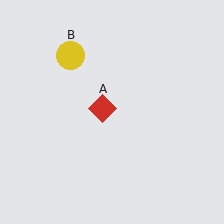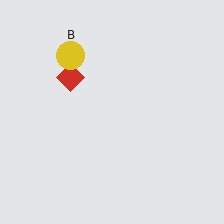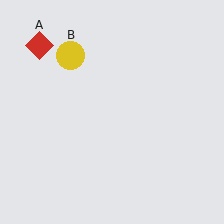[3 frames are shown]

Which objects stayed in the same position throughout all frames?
Yellow circle (object B) remained stationary.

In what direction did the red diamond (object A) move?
The red diamond (object A) moved up and to the left.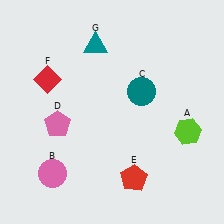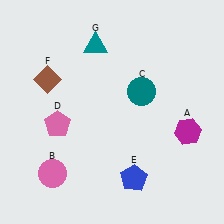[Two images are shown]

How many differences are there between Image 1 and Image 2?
There are 3 differences between the two images.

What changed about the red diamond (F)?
In Image 1, F is red. In Image 2, it changed to brown.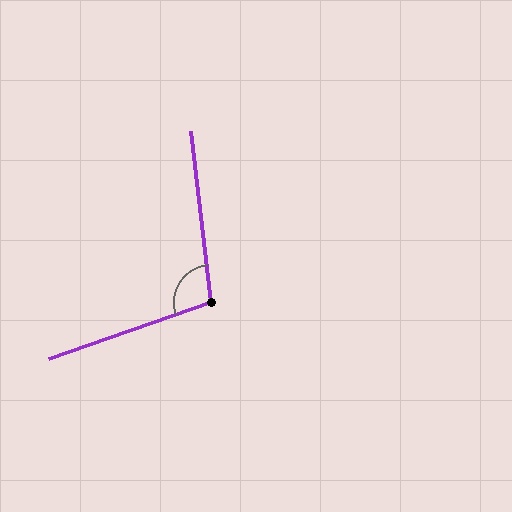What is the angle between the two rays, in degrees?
Approximately 103 degrees.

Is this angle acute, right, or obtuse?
It is obtuse.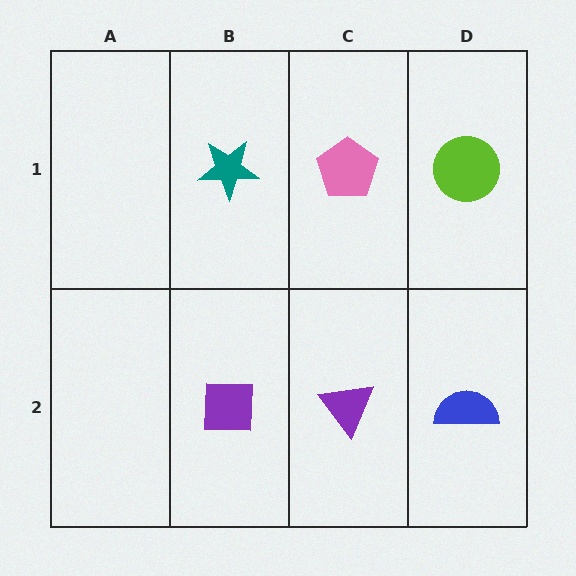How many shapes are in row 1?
3 shapes.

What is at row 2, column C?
A purple triangle.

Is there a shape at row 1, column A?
No, that cell is empty.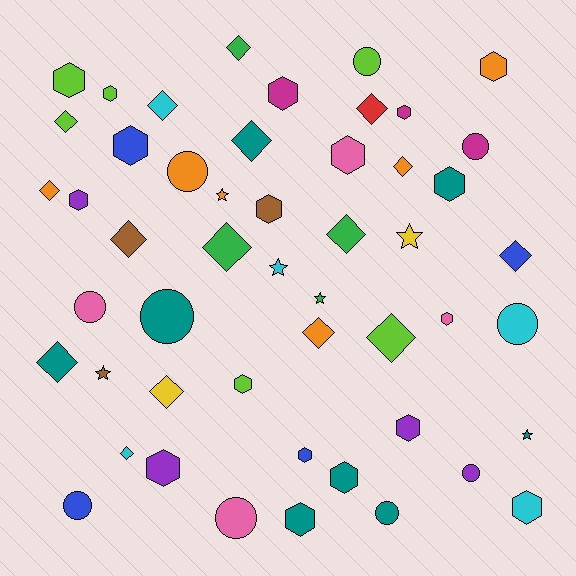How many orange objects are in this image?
There are 6 orange objects.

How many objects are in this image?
There are 50 objects.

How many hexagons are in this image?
There are 18 hexagons.